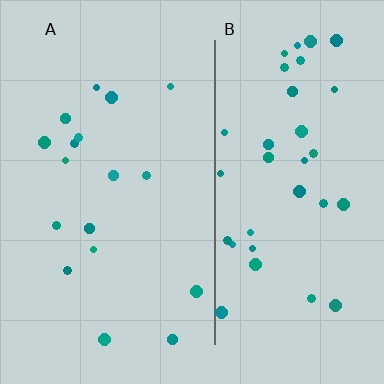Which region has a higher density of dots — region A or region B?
B (the right).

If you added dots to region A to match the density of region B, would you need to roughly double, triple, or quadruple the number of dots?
Approximately double.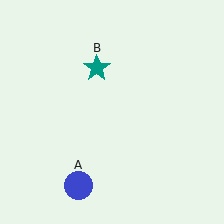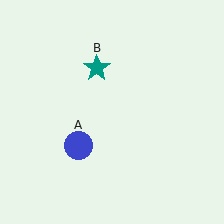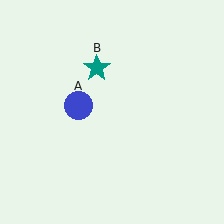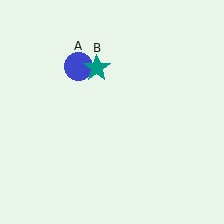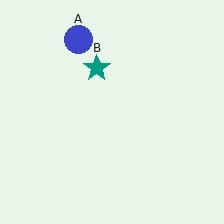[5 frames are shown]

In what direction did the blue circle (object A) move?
The blue circle (object A) moved up.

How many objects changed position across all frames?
1 object changed position: blue circle (object A).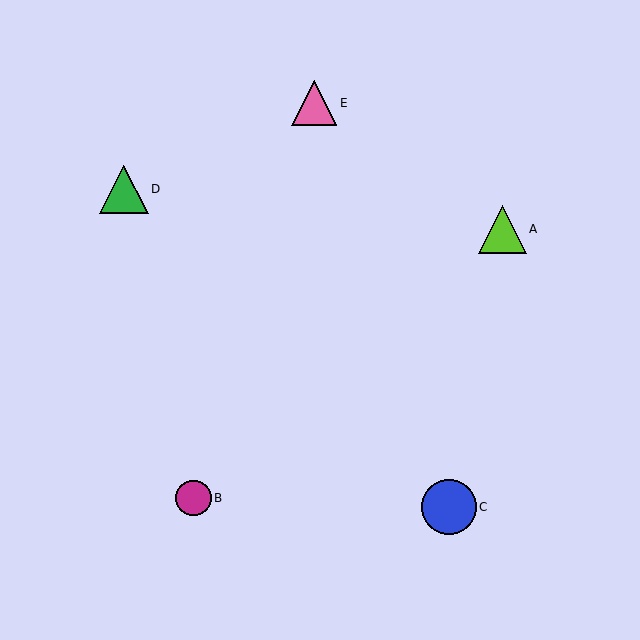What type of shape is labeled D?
Shape D is a green triangle.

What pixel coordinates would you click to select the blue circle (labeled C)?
Click at (449, 507) to select the blue circle C.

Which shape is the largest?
The blue circle (labeled C) is the largest.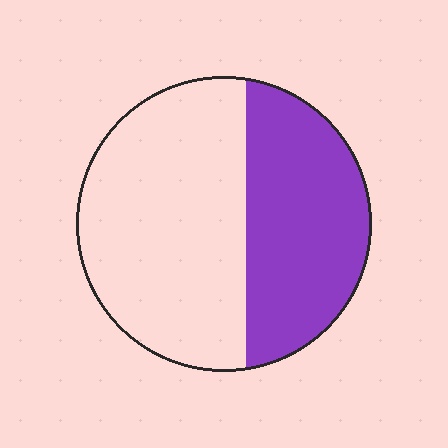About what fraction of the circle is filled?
About two fifths (2/5).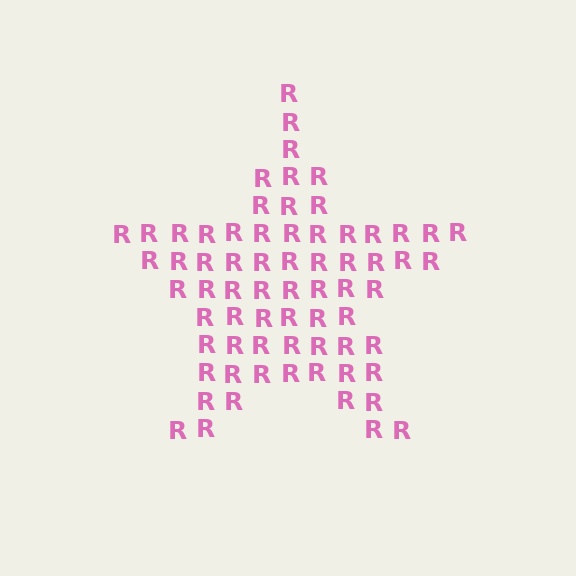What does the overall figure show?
The overall figure shows a star.